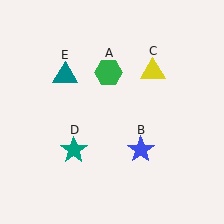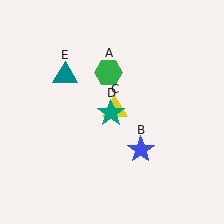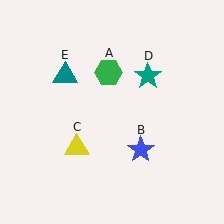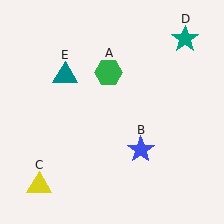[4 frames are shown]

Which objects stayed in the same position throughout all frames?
Green hexagon (object A) and blue star (object B) and teal triangle (object E) remained stationary.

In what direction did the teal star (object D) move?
The teal star (object D) moved up and to the right.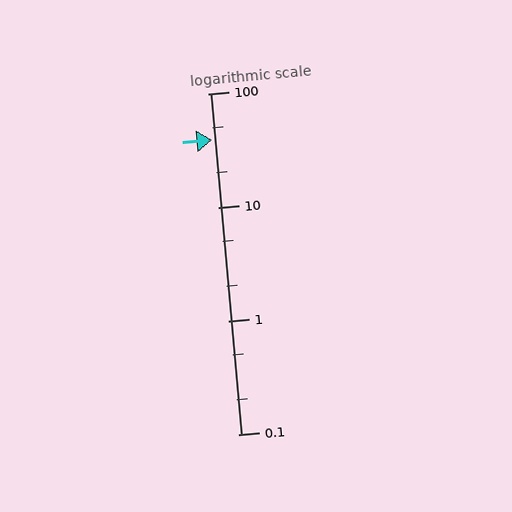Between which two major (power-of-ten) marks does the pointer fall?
The pointer is between 10 and 100.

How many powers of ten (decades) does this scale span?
The scale spans 3 decades, from 0.1 to 100.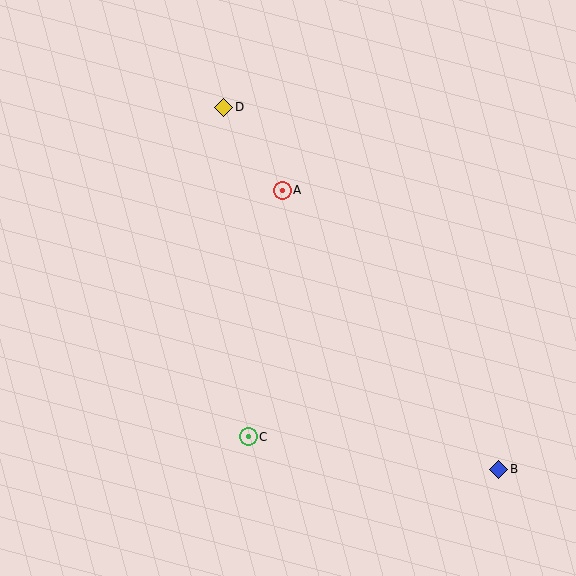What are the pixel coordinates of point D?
Point D is at (224, 107).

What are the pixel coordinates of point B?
Point B is at (499, 469).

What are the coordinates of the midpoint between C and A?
The midpoint between C and A is at (265, 314).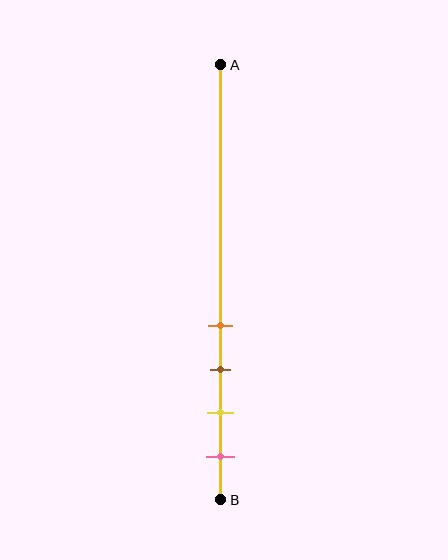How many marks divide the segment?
There are 4 marks dividing the segment.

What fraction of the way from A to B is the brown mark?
The brown mark is approximately 70% (0.7) of the way from A to B.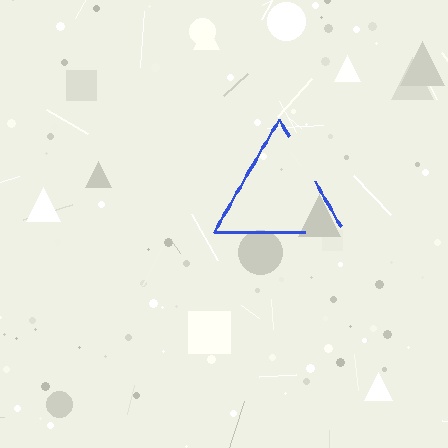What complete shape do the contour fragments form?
The contour fragments form a triangle.